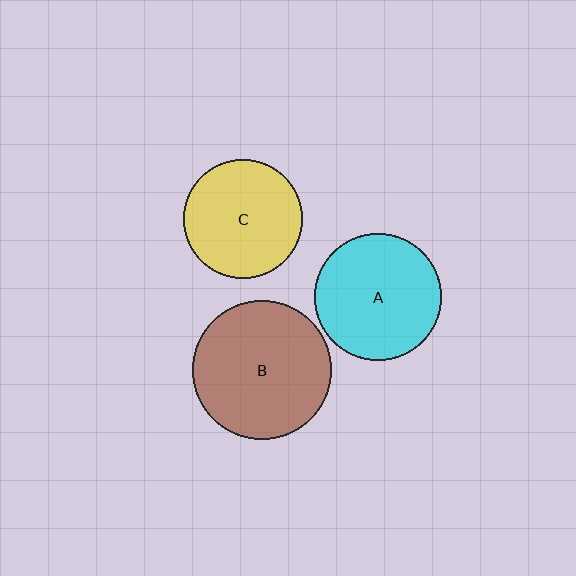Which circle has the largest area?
Circle B (brown).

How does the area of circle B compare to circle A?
Approximately 1.2 times.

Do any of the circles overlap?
No, none of the circles overlap.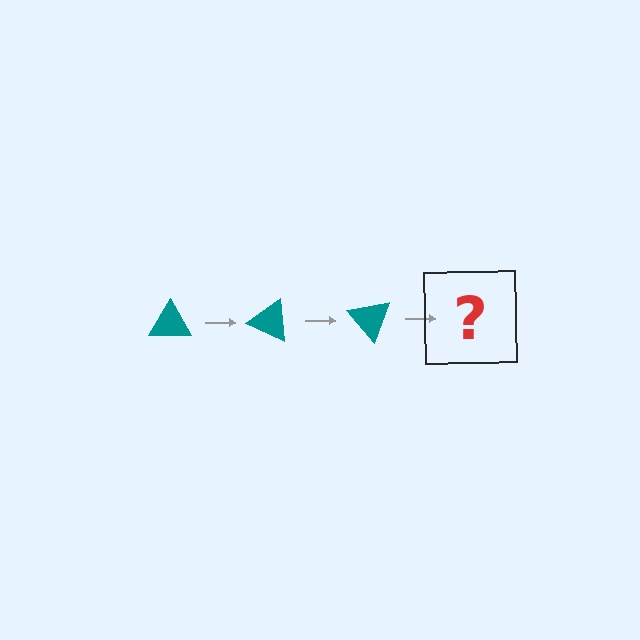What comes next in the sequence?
The next element should be a teal triangle rotated 75 degrees.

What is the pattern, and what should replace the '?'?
The pattern is that the triangle rotates 25 degrees each step. The '?' should be a teal triangle rotated 75 degrees.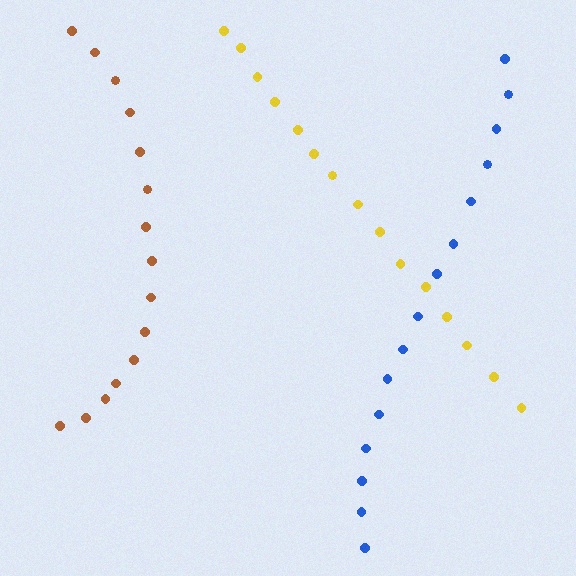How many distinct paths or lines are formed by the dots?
There are 3 distinct paths.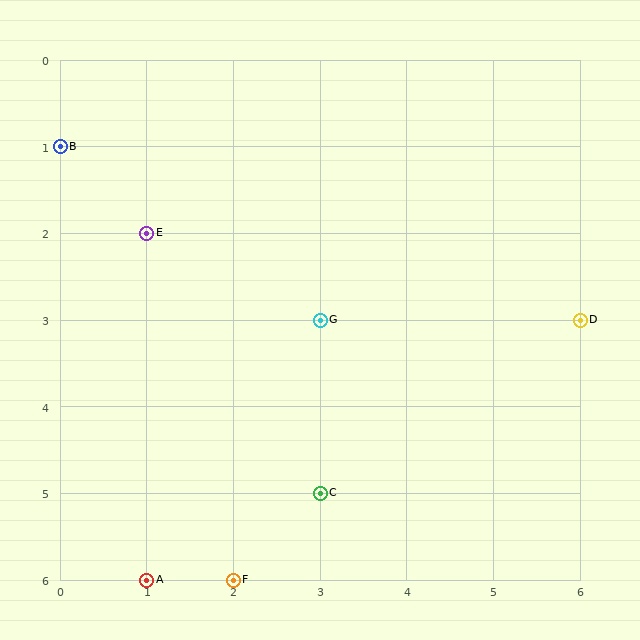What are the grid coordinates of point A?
Point A is at grid coordinates (1, 6).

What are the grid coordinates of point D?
Point D is at grid coordinates (6, 3).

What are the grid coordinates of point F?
Point F is at grid coordinates (2, 6).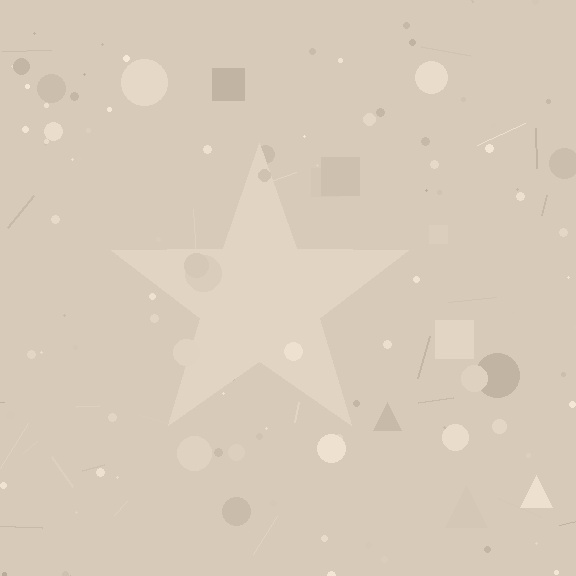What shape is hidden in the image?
A star is hidden in the image.